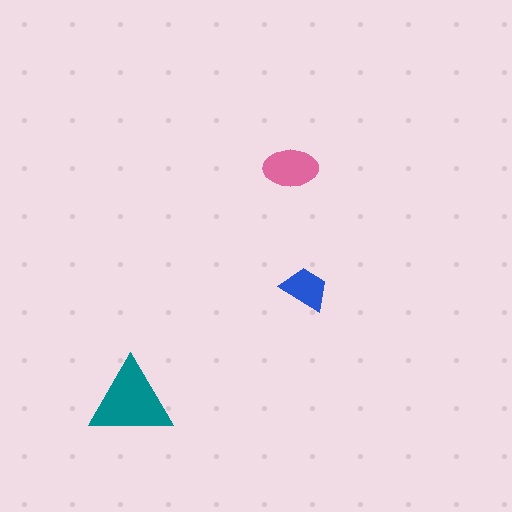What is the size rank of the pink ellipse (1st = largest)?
2nd.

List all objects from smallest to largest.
The blue trapezoid, the pink ellipse, the teal triangle.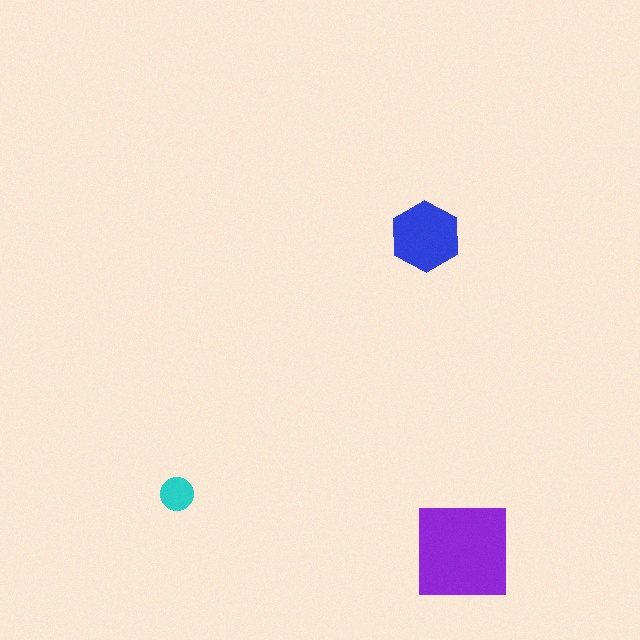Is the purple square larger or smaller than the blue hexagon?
Larger.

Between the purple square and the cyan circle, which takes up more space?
The purple square.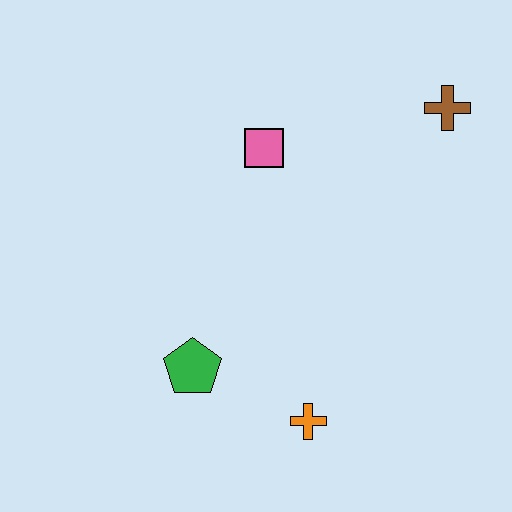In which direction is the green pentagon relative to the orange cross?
The green pentagon is to the left of the orange cross.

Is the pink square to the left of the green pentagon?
No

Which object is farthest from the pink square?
The orange cross is farthest from the pink square.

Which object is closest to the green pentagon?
The orange cross is closest to the green pentagon.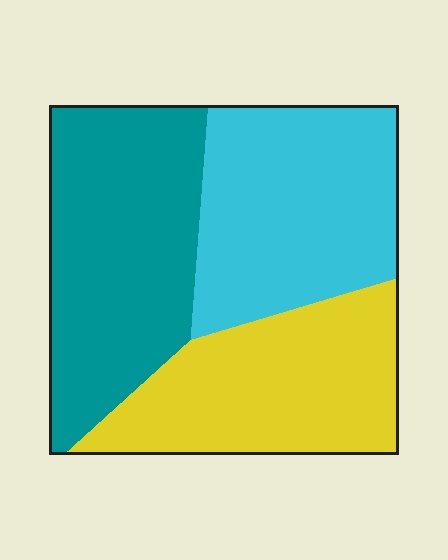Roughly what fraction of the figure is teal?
Teal takes up about three eighths (3/8) of the figure.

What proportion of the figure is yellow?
Yellow takes up between a quarter and a half of the figure.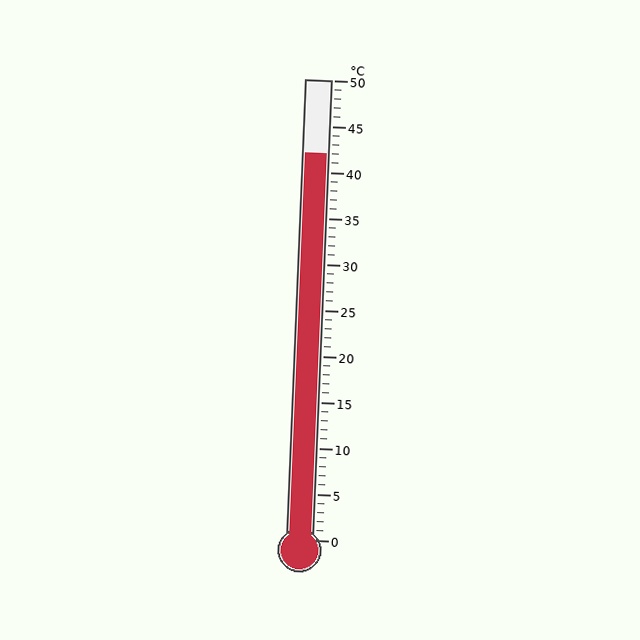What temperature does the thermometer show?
The thermometer shows approximately 42°C.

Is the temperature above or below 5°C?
The temperature is above 5°C.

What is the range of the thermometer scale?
The thermometer scale ranges from 0°C to 50°C.